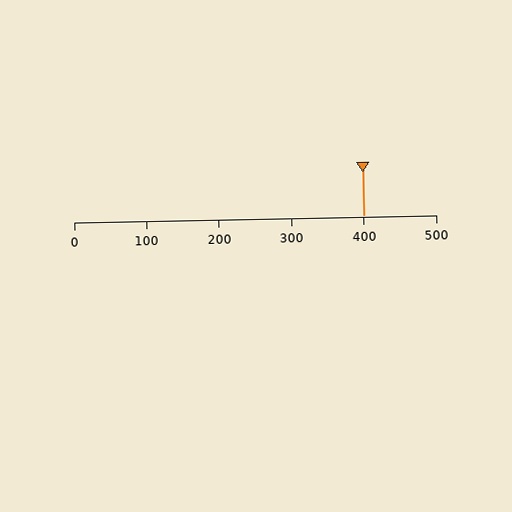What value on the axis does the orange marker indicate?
The marker indicates approximately 400.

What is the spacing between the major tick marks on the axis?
The major ticks are spaced 100 apart.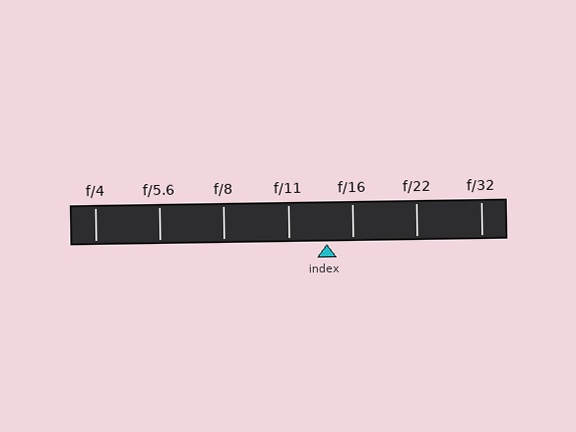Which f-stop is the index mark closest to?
The index mark is closest to f/16.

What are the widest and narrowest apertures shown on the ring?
The widest aperture shown is f/4 and the narrowest is f/32.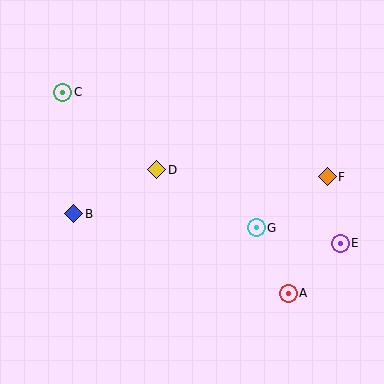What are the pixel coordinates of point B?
Point B is at (74, 214).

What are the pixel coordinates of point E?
Point E is at (340, 243).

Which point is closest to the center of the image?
Point D at (157, 170) is closest to the center.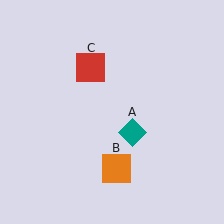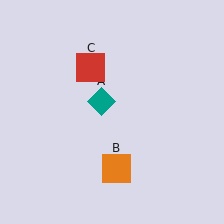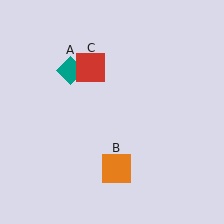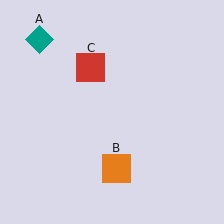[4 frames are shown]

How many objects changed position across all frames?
1 object changed position: teal diamond (object A).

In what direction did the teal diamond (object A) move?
The teal diamond (object A) moved up and to the left.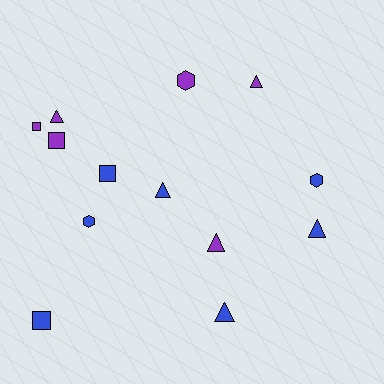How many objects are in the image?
There are 13 objects.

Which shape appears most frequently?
Triangle, with 6 objects.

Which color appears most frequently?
Blue, with 7 objects.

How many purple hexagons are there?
There is 1 purple hexagon.